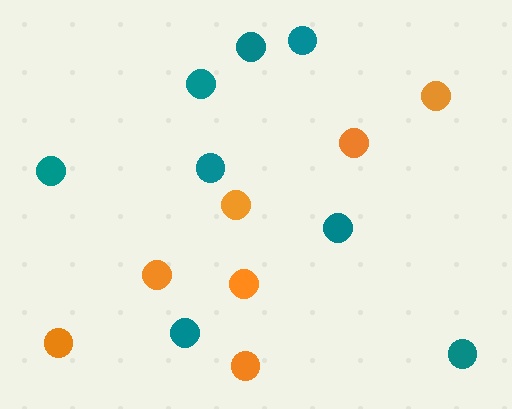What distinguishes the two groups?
There are 2 groups: one group of orange circles (7) and one group of teal circles (8).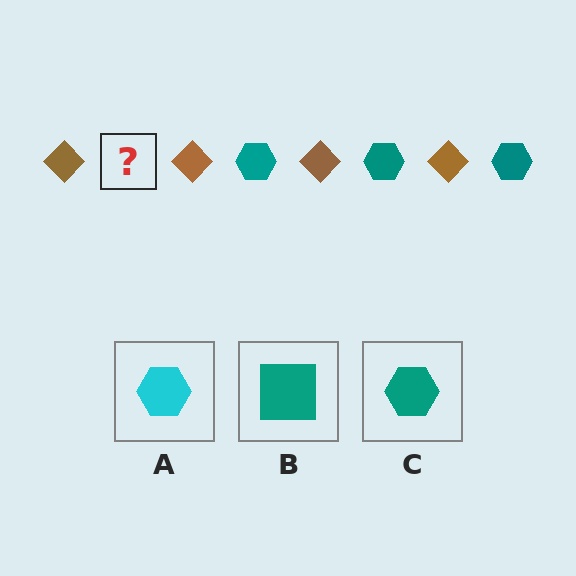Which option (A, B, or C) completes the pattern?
C.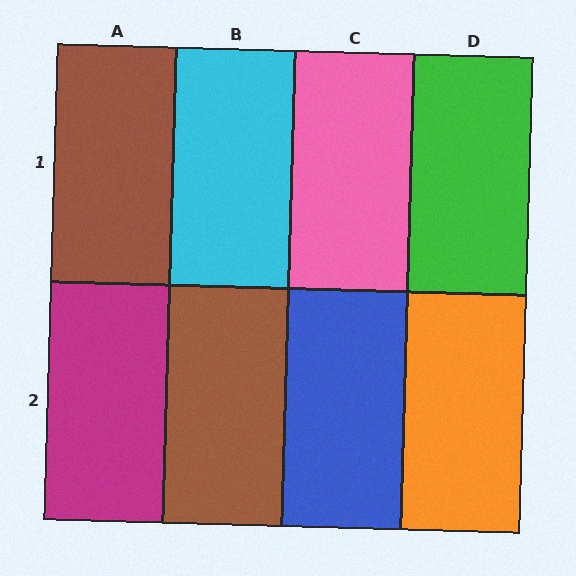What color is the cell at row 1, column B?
Cyan.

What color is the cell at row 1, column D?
Green.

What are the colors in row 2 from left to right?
Magenta, brown, blue, orange.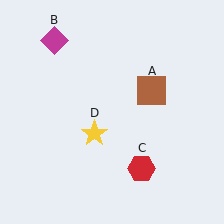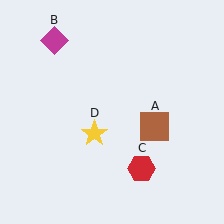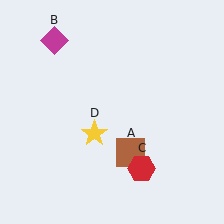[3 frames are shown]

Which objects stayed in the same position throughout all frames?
Magenta diamond (object B) and red hexagon (object C) and yellow star (object D) remained stationary.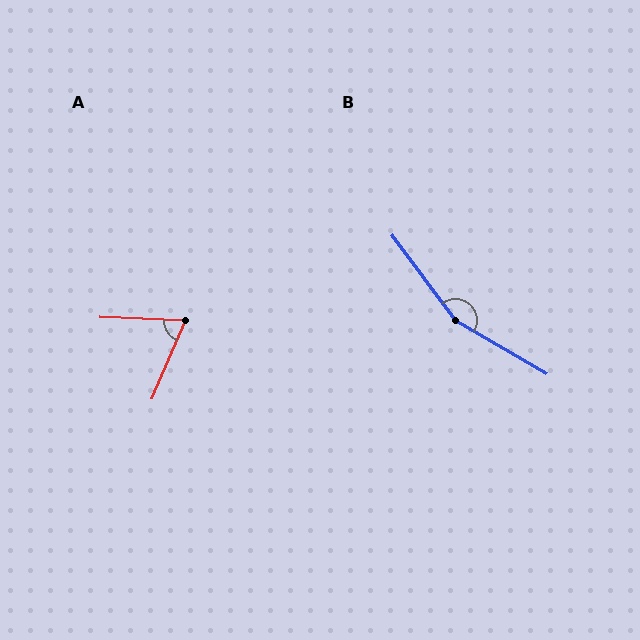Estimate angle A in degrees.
Approximately 69 degrees.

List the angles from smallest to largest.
A (69°), B (157°).